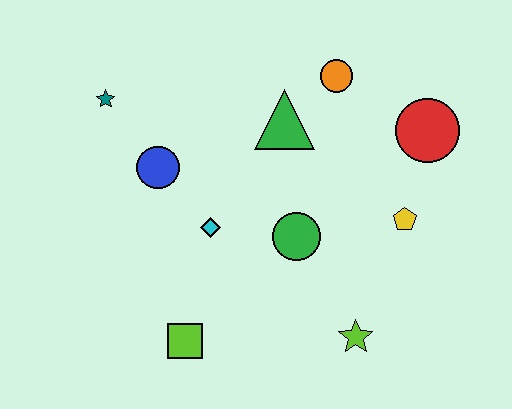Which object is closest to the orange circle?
The green triangle is closest to the orange circle.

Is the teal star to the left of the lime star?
Yes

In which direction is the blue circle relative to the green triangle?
The blue circle is to the left of the green triangle.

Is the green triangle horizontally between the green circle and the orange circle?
No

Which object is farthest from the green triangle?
The lime square is farthest from the green triangle.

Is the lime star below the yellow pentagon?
Yes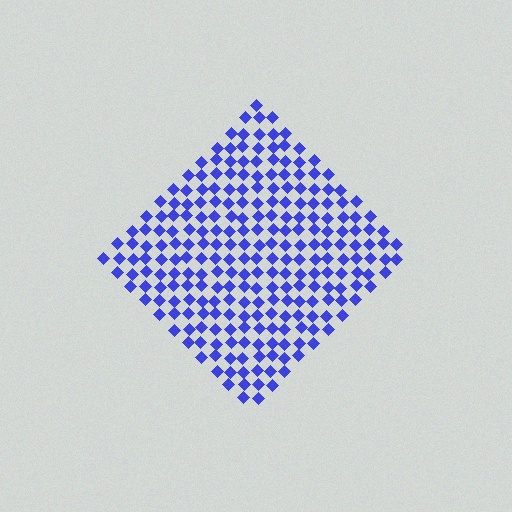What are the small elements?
The small elements are diamonds.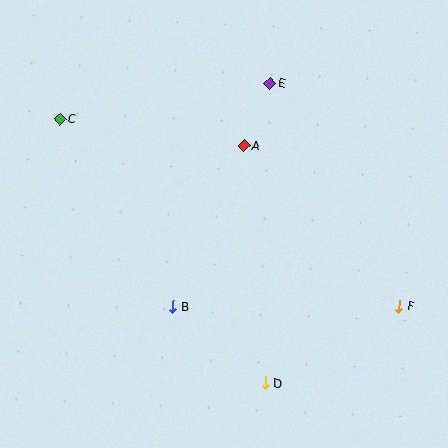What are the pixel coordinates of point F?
Point F is at (399, 306).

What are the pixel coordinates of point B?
Point B is at (173, 306).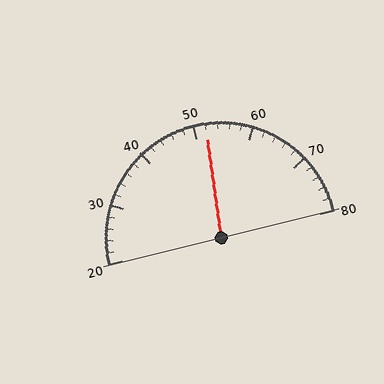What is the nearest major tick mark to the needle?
The nearest major tick mark is 50.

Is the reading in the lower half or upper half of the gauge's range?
The reading is in the upper half of the range (20 to 80).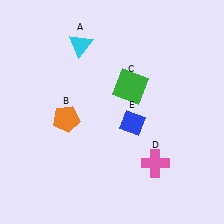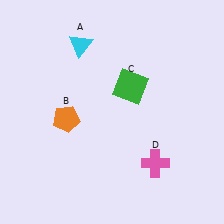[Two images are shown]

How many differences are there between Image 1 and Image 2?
There is 1 difference between the two images.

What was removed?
The blue diamond (E) was removed in Image 2.